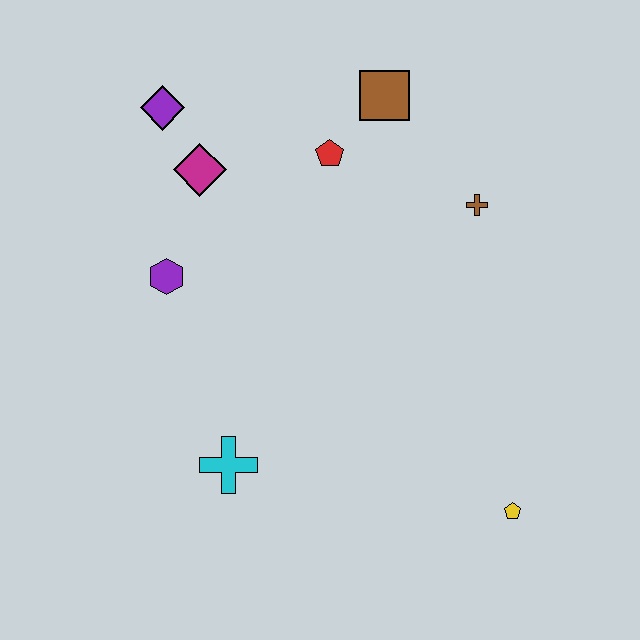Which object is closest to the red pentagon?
The brown square is closest to the red pentagon.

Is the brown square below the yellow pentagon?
No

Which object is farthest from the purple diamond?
The yellow pentagon is farthest from the purple diamond.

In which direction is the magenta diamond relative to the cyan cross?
The magenta diamond is above the cyan cross.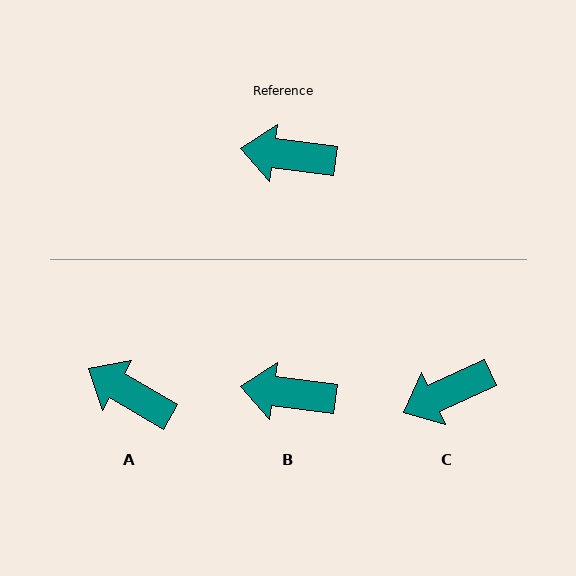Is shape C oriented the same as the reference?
No, it is off by about 33 degrees.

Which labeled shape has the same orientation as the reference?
B.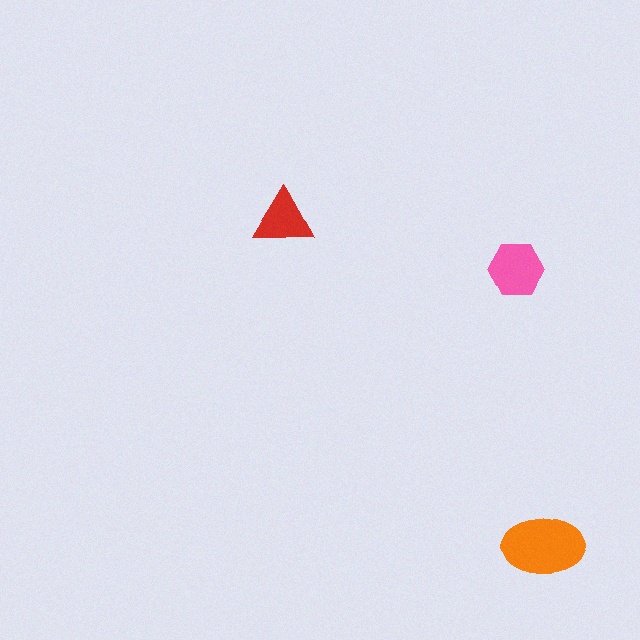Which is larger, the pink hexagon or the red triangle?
The pink hexagon.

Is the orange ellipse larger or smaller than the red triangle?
Larger.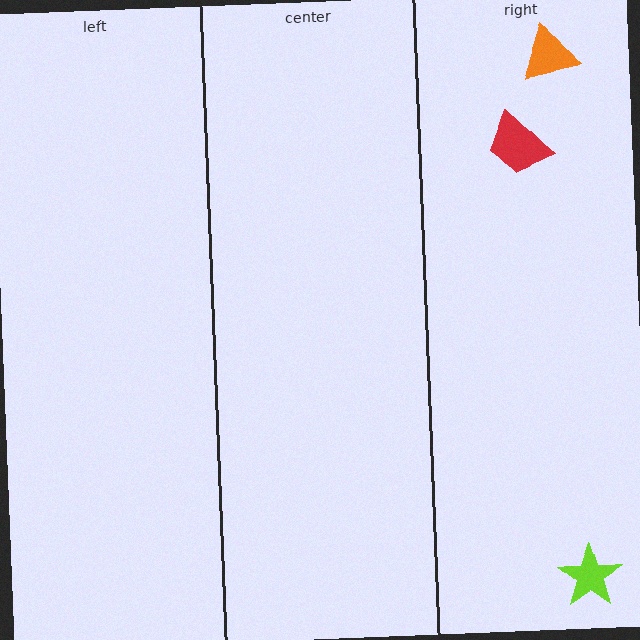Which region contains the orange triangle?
The right region.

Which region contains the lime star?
The right region.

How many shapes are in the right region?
3.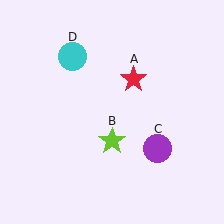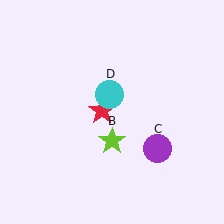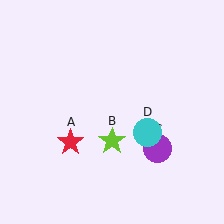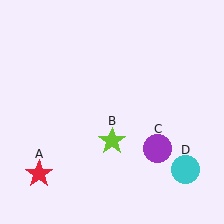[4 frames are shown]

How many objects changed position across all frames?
2 objects changed position: red star (object A), cyan circle (object D).